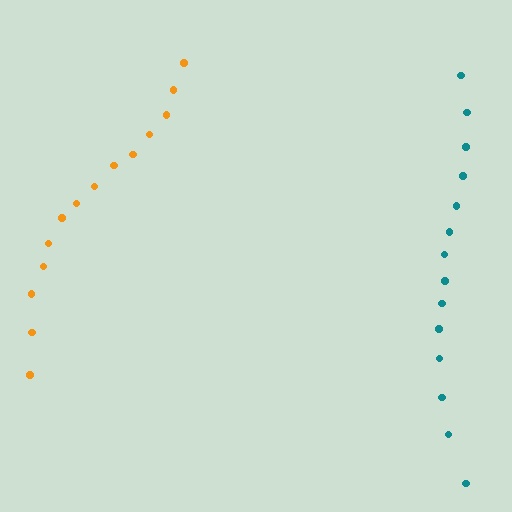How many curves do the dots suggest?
There are 2 distinct paths.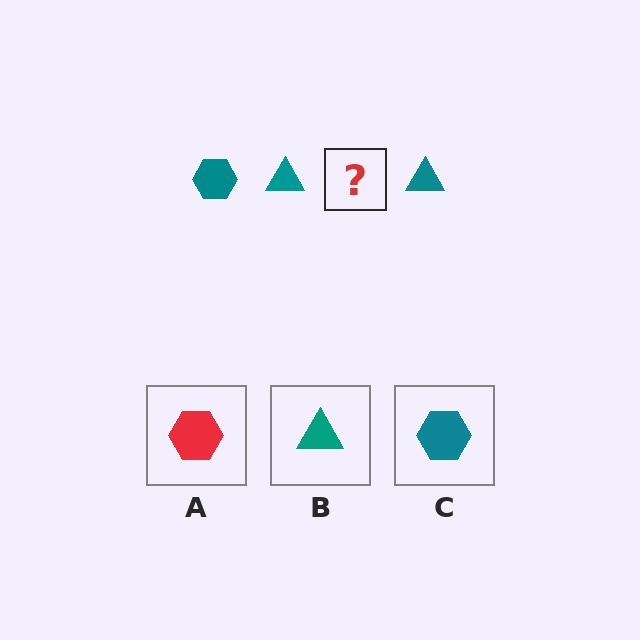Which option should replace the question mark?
Option C.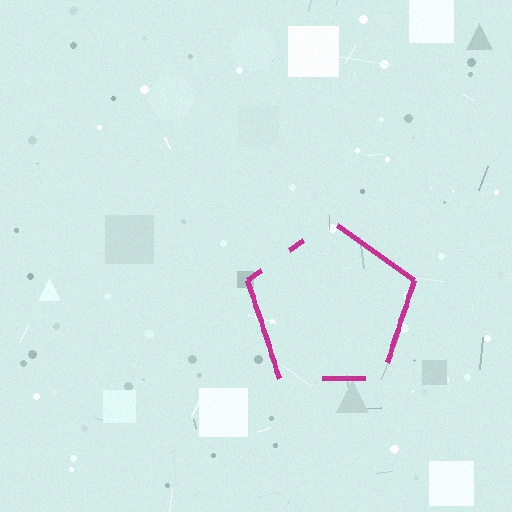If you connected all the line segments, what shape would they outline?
They would outline a pentagon.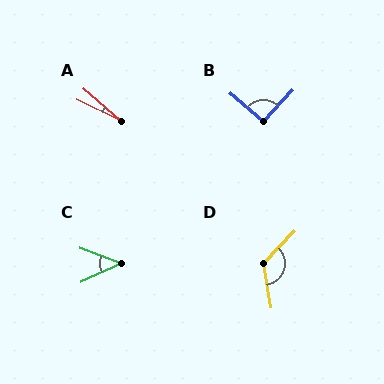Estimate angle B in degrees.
Approximately 92 degrees.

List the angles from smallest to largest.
A (16°), C (45°), B (92°), D (126°).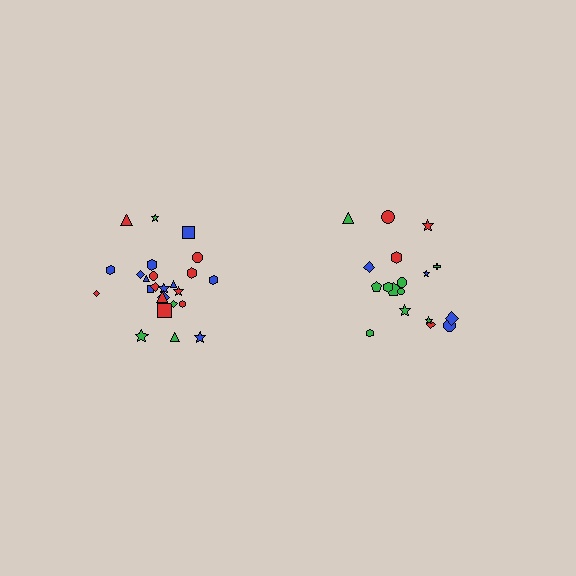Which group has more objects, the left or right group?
The left group.